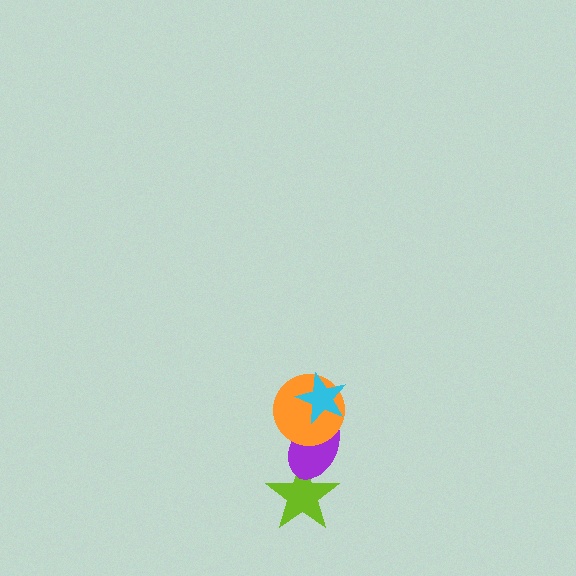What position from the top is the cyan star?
The cyan star is 1st from the top.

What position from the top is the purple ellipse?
The purple ellipse is 3rd from the top.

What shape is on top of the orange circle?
The cyan star is on top of the orange circle.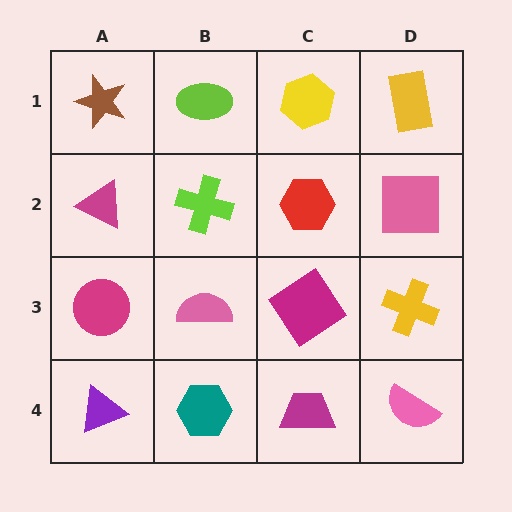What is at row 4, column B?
A teal hexagon.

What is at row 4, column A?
A purple triangle.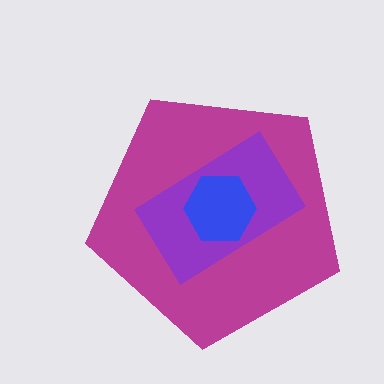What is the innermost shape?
The blue hexagon.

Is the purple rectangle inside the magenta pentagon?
Yes.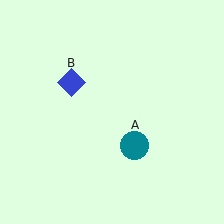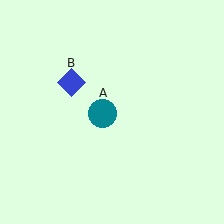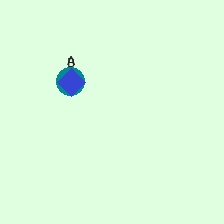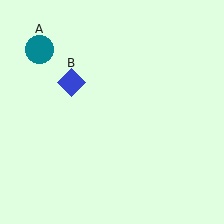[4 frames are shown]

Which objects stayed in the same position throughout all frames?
Blue diamond (object B) remained stationary.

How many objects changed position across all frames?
1 object changed position: teal circle (object A).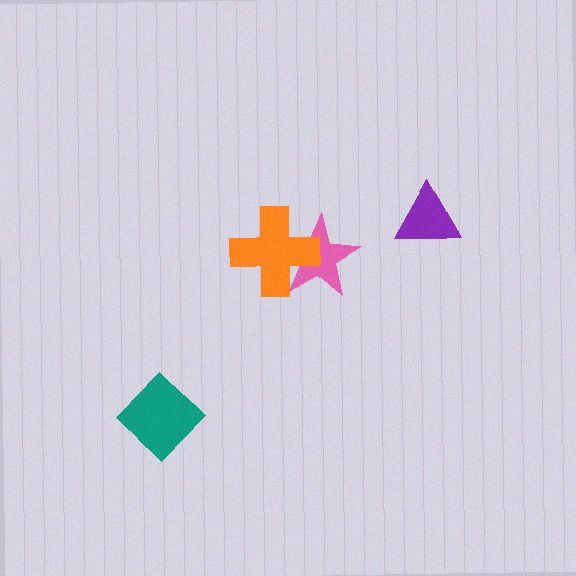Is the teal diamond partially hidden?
No, no other shape covers it.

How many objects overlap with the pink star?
1 object overlaps with the pink star.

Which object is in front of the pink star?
The orange cross is in front of the pink star.